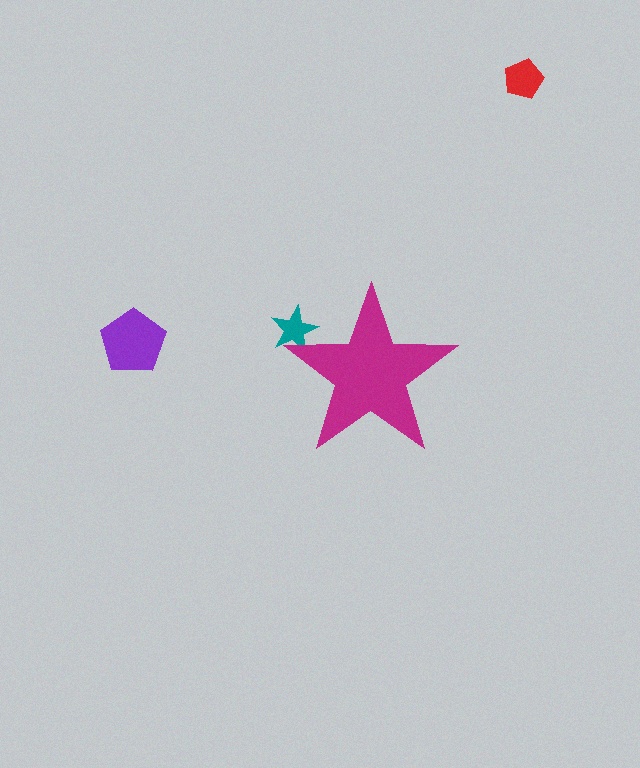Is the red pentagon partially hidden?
No, the red pentagon is fully visible.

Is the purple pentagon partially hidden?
No, the purple pentagon is fully visible.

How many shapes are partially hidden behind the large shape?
1 shape is partially hidden.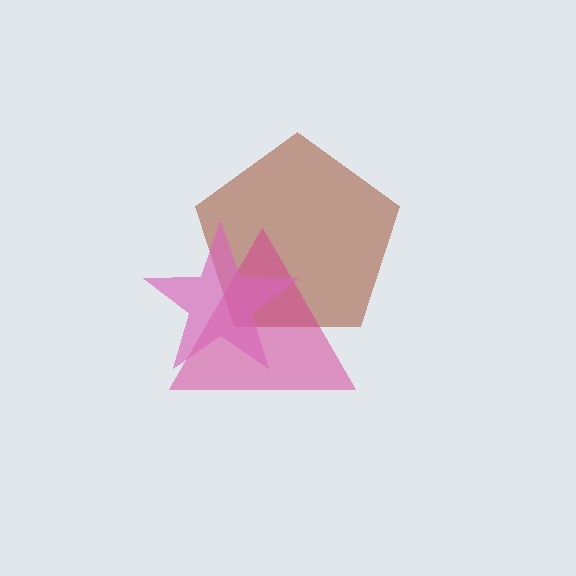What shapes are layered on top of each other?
The layered shapes are: a brown pentagon, a magenta triangle, a pink star.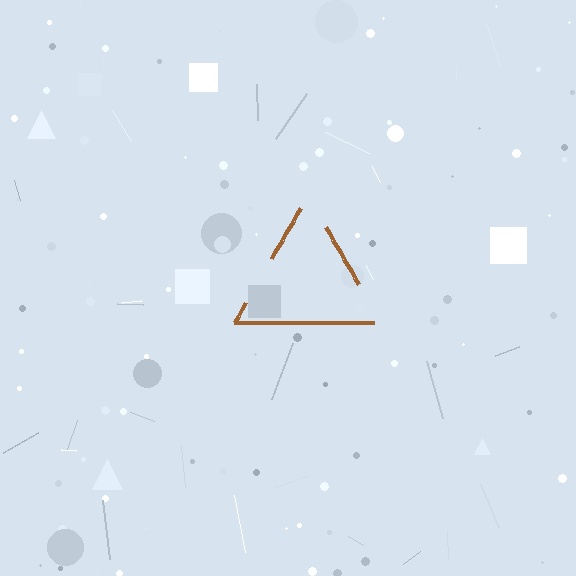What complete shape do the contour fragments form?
The contour fragments form a triangle.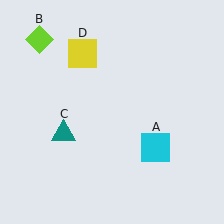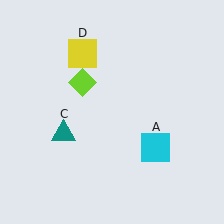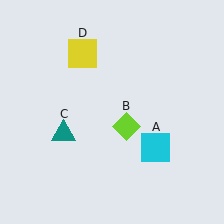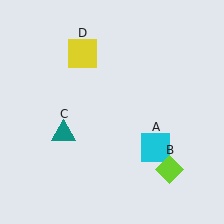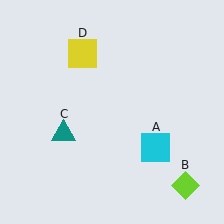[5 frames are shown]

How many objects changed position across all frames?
1 object changed position: lime diamond (object B).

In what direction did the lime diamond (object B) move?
The lime diamond (object B) moved down and to the right.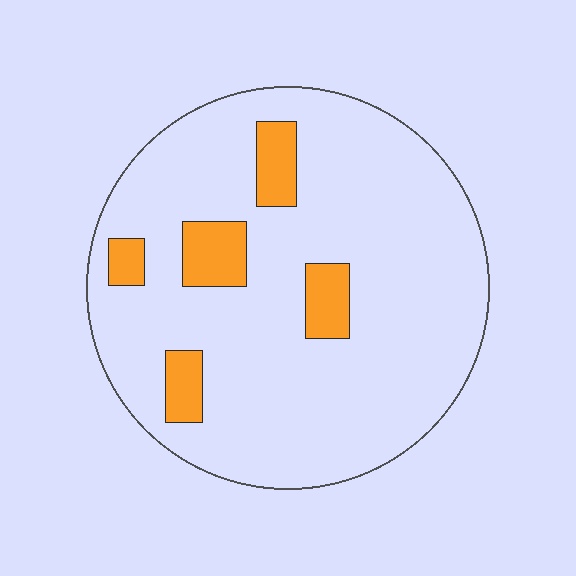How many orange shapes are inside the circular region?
5.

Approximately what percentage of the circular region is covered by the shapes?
Approximately 10%.